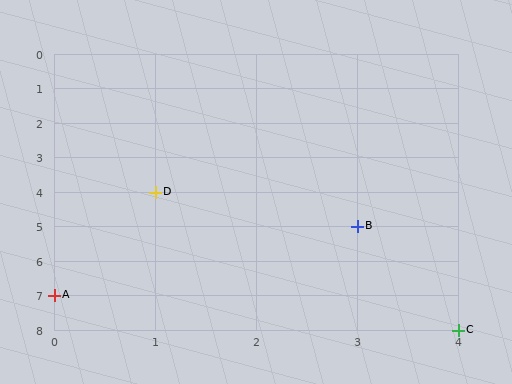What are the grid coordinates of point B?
Point B is at grid coordinates (3, 5).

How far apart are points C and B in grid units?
Points C and B are 1 column and 3 rows apart (about 3.2 grid units diagonally).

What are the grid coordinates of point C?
Point C is at grid coordinates (4, 8).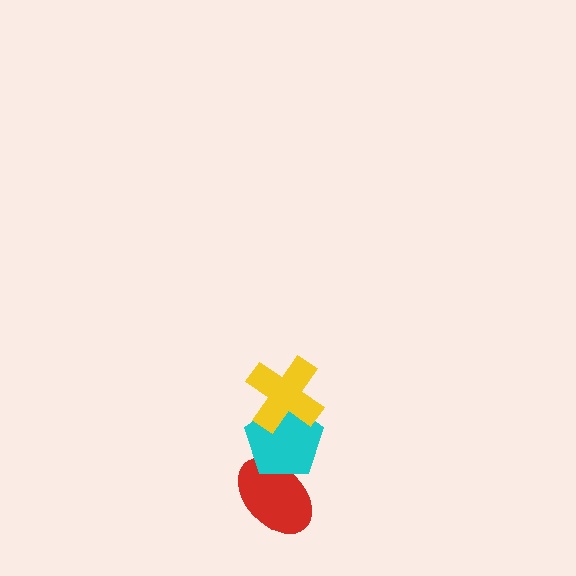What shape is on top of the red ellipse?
The cyan pentagon is on top of the red ellipse.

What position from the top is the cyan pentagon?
The cyan pentagon is 2nd from the top.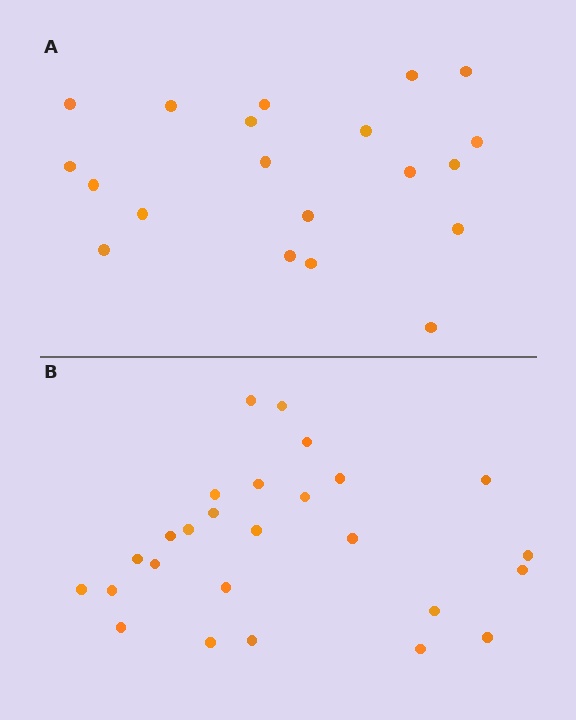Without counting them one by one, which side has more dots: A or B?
Region B (the bottom region) has more dots.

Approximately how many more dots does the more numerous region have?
Region B has about 6 more dots than region A.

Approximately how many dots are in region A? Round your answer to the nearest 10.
About 20 dots.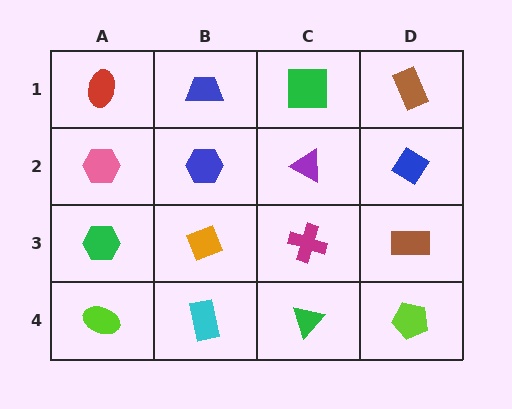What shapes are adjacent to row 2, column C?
A green square (row 1, column C), a magenta cross (row 3, column C), a blue hexagon (row 2, column B), a blue diamond (row 2, column D).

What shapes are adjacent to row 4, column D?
A brown rectangle (row 3, column D), a green triangle (row 4, column C).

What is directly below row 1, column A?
A pink hexagon.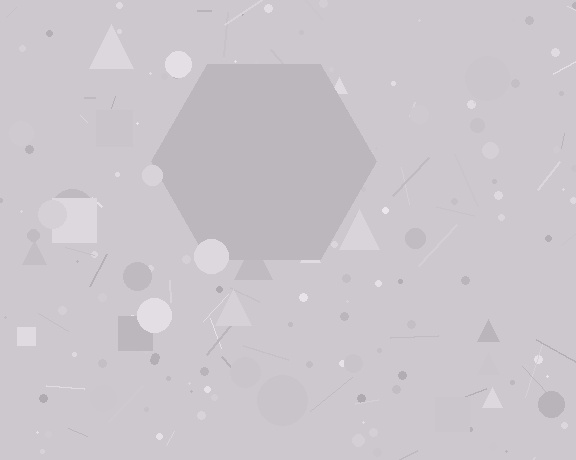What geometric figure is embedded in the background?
A hexagon is embedded in the background.